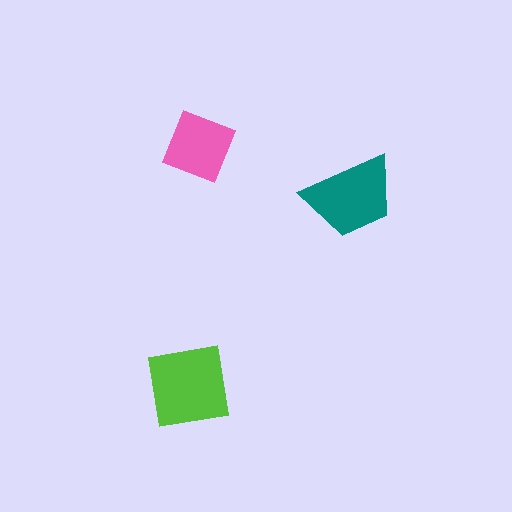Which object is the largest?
The lime square.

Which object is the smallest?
The pink diamond.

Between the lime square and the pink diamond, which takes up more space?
The lime square.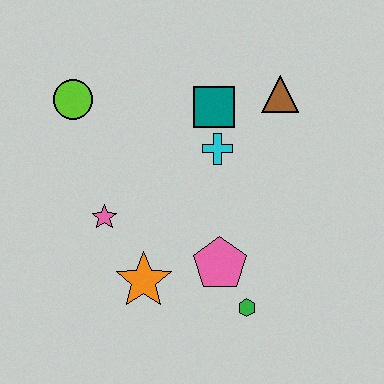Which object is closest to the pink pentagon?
The green hexagon is closest to the pink pentagon.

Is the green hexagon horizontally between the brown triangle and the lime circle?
Yes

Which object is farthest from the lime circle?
The green hexagon is farthest from the lime circle.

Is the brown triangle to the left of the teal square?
No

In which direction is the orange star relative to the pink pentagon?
The orange star is to the left of the pink pentagon.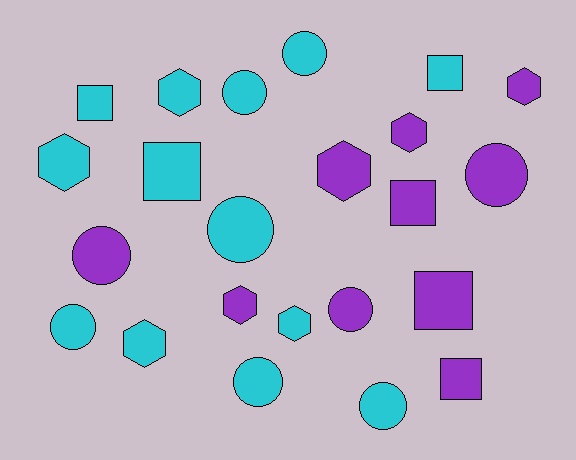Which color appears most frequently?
Cyan, with 13 objects.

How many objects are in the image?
There are 23 objects.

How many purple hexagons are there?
There are 4 purple hexagons.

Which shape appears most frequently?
Circle, with 9 objects.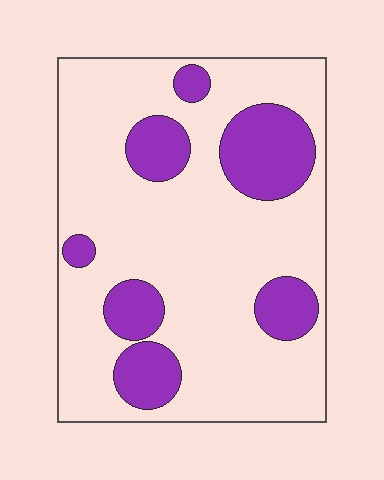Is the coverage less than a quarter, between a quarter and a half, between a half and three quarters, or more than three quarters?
Less than a quarter.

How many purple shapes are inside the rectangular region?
7.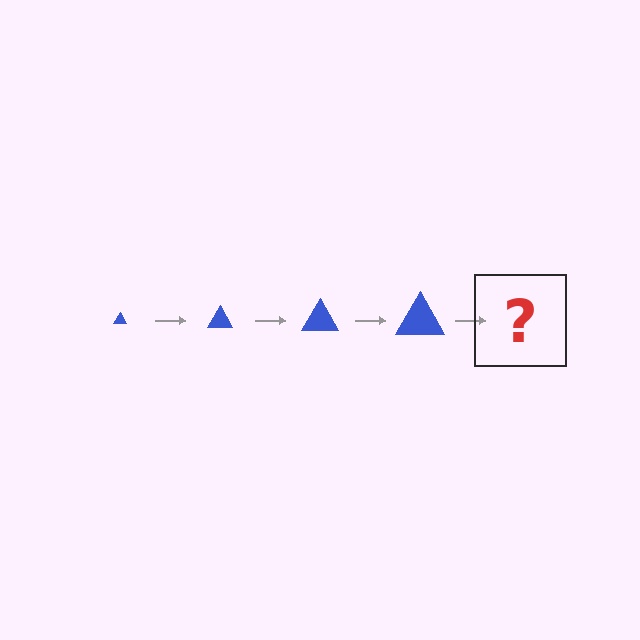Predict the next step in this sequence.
The next step is a blue triangle, larger than the previous one.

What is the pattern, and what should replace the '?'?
The pattern is that the triangle gets progressively larger each step. The '?' should be a blue triangle, larger than the previous one.